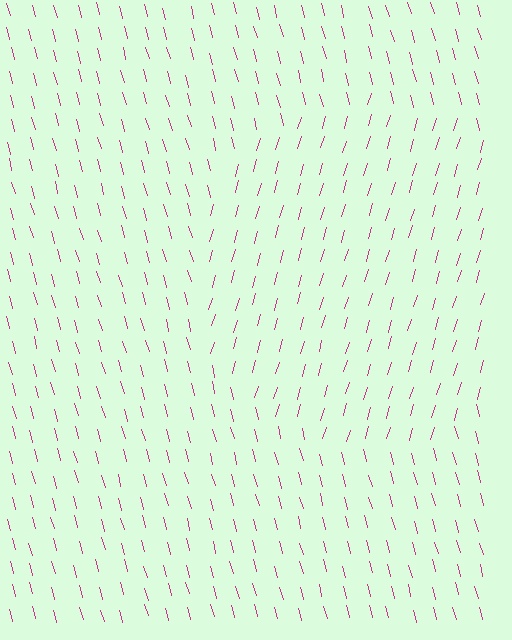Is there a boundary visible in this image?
Yes, there is a texture boundary formed by a change in line orientation.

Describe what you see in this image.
The image is filled with small magenta line segments. A circle region in the image has lines oriented differently from the surrounding lines, creating a visible texture boundary.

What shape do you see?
I see a circle.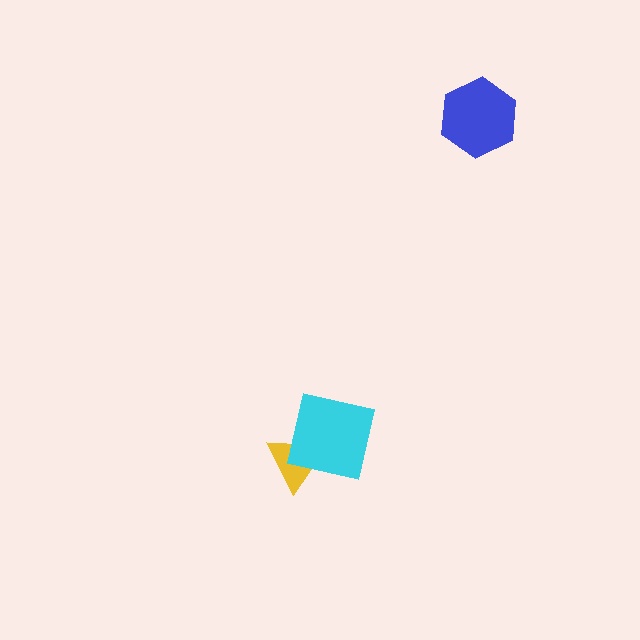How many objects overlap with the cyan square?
1 object overlaps with the cyan square.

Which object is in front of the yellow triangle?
The cyan square is in front of the yellow triangle.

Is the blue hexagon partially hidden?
No, no other shape covers it.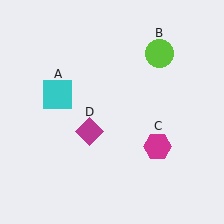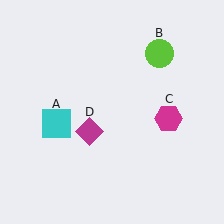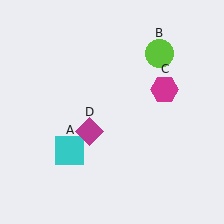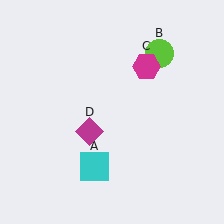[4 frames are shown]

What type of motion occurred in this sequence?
The cyan square (object A), magenta hexagon (object C) rotated counterclockwise around the center of the scene.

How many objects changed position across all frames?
2 objects changed position: cyan square (object A), magenta hexagon (object C).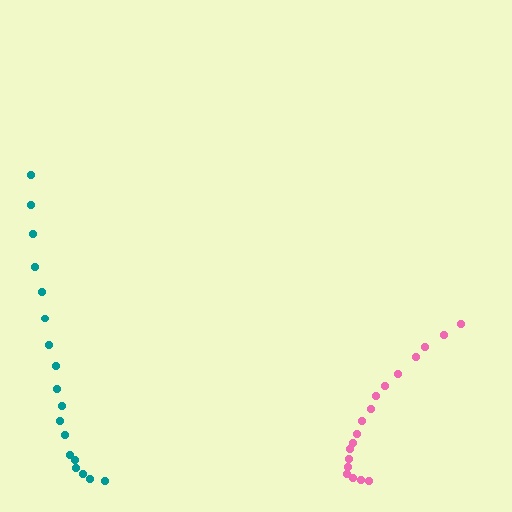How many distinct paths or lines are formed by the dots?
There are 2 distinct paths.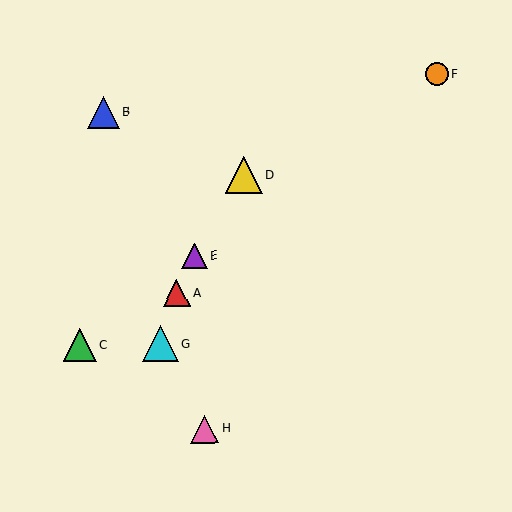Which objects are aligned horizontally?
Objects C, G are aligned horizontally.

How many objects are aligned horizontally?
2 objects (C, G) are aligned horizontally.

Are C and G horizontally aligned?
Yes, both are at y≈345.